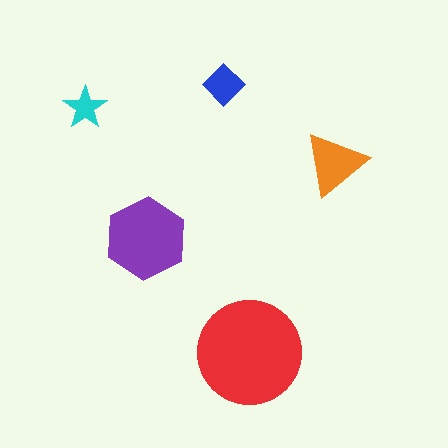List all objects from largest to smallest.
The red circle, the purple hexagon, the orange triangle, the blue diamond, the cyan star.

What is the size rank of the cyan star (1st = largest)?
5th.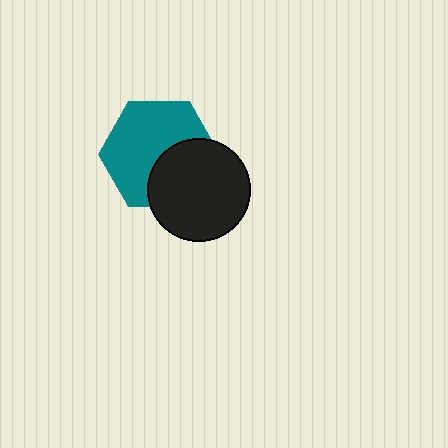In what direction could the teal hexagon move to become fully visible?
The teal hexagon could move toward the upper-left. That would shift it out from behind the black circle entirely.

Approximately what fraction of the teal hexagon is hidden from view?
Roughly 37% of the teal hexagon is hidden behind the black circle.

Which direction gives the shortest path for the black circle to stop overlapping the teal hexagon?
Moving toward the lower-right gives the shortest separation.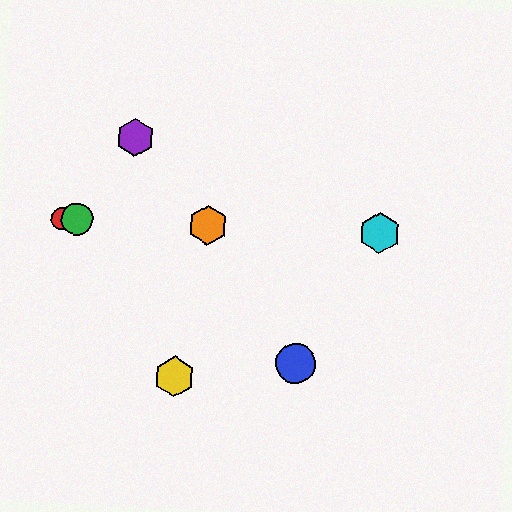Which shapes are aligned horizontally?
The red circle, the green circle, the orange hexagon, the cyan hexagon are aligned horizontally.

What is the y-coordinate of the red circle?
The red circle is at y≈218.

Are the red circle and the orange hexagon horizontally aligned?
Yes, both are at y≈218.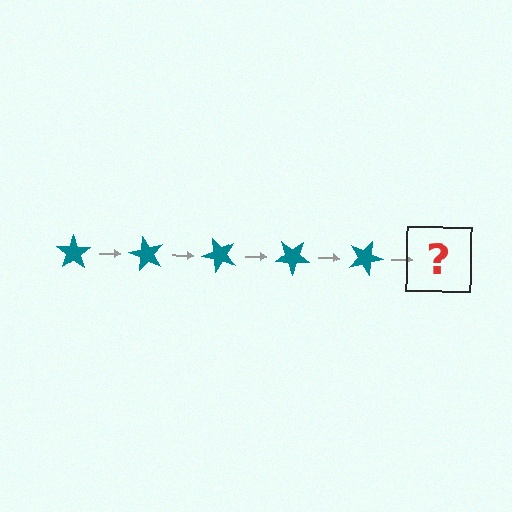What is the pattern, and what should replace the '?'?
The pattern is that the star rotates 60 degrees each step. The '?' should be a teal star rotated 300 degrees.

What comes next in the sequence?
The next element should be a teal star rotated 300 degrees.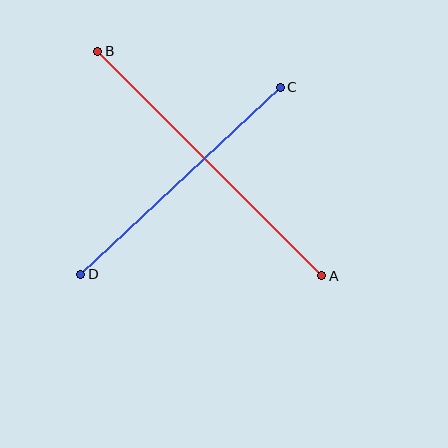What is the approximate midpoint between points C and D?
The midpoint is at approximately (180, 181) pixels.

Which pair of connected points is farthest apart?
Points A and B are farthest apart.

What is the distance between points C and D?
The distance is approximately 274 pixels.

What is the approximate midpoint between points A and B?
The midpoint is at approximately (210, 164) pixels.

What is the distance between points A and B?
The distance is approximately 317 pixels.